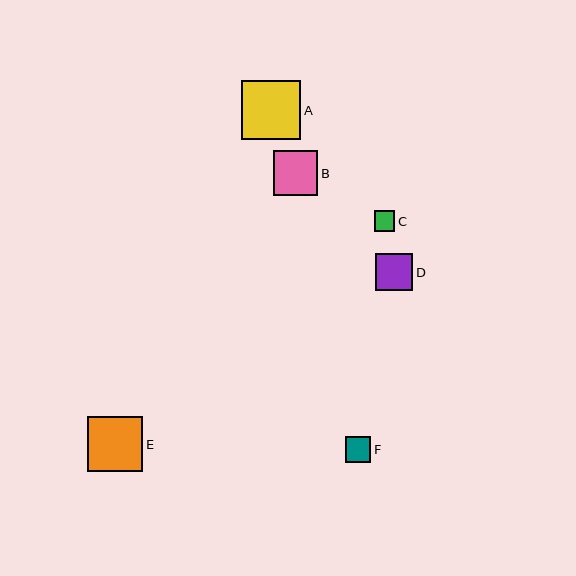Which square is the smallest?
Square C is the smallest with a size of approximately 20 pixels.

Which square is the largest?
Square A is the largest with a size of approximately 59 pixels.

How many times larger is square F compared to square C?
Square F is approximately 1.3 times the size of square C.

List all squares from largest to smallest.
From largest to smallest: A, E, B, D, F, C.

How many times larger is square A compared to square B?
Square A is approximately 1.3 times the size of square B.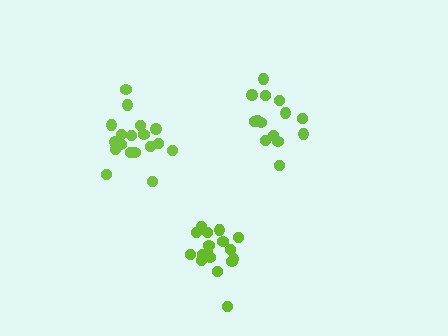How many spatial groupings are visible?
There are 3 spatial groupings.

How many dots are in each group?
Group 1: 18 dots, Group 2: 18 dots, Group 3: 14 dots (50 total).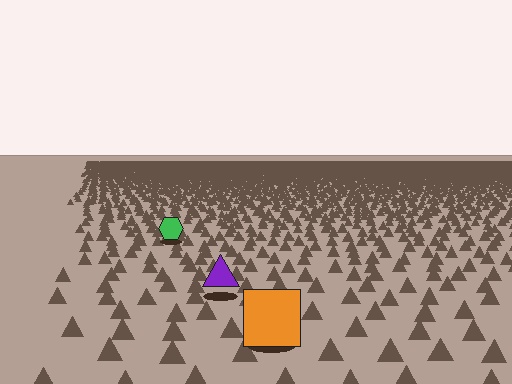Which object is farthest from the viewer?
The green hexagon is farthest from the viewer. It appears smaller and the ground texture around it is denser.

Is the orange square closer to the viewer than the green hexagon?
Yes. The orange square is closer — you can tell from the texture gradient: the ground texture is coarser near it.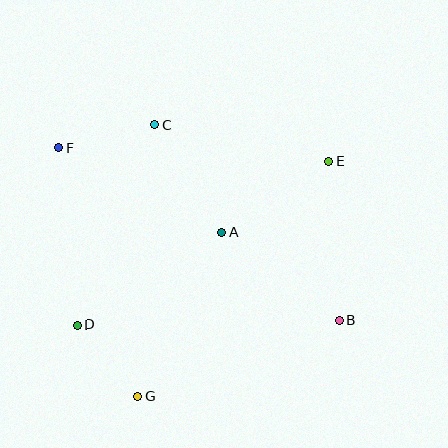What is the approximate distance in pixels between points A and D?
The distance between A and D is approximately 172 pixels.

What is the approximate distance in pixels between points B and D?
The distance between B and D is approximately 262 pixels.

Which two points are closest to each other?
Points D and G are closest to each other.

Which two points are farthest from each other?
Points B and F are farthest from each other.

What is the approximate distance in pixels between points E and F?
The distance between E and F is approximately 271 pixels.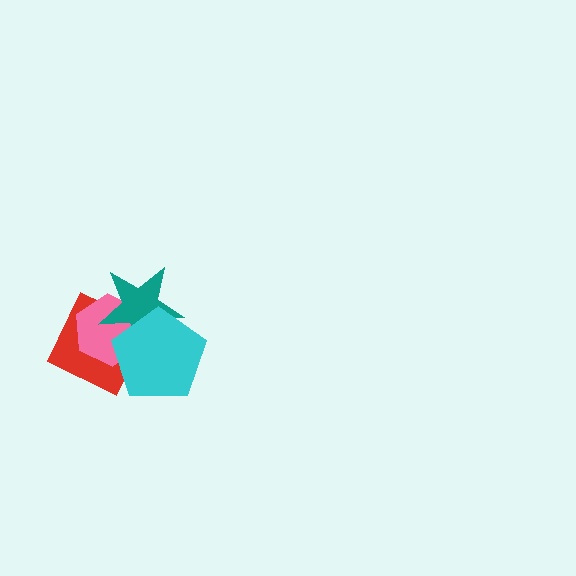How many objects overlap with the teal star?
3 objects overlap with the teal star.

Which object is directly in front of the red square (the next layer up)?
The pink hexagon is directly in front of the red square.